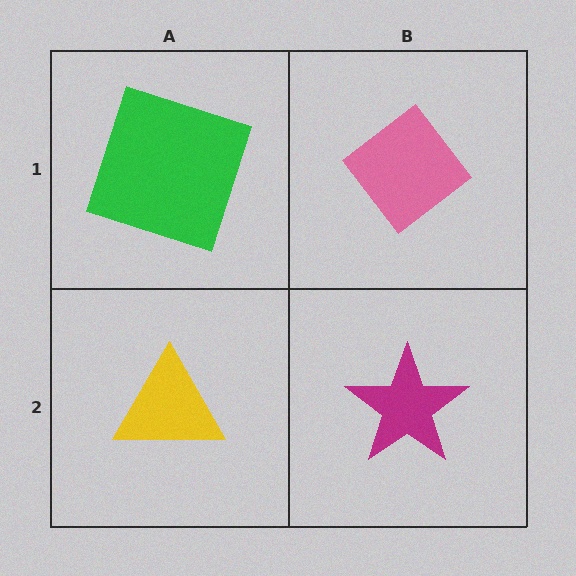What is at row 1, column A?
A green square.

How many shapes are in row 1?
2 shapes.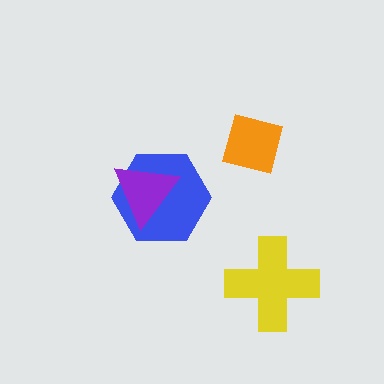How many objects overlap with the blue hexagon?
1 object overlaps with the blue hexagon.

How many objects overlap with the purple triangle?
1 object overlaps with the purple triangle.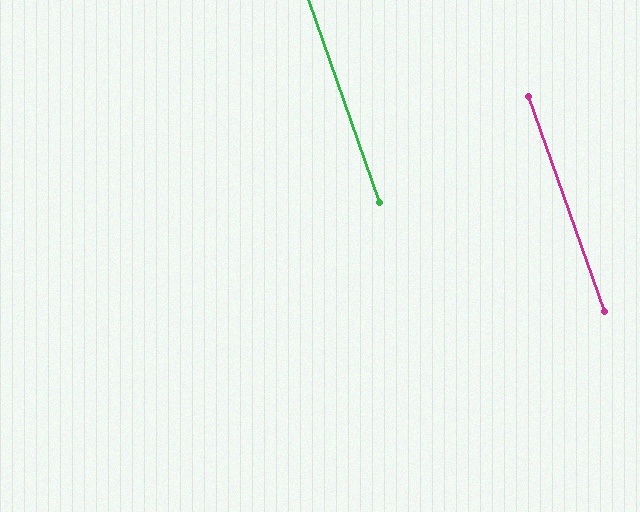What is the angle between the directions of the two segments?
Approximately 0 degrees.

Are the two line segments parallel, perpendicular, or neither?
Parallel — their directions differ by only 0.3°.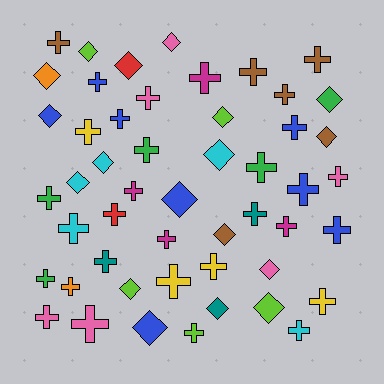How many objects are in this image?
There are 50 objects.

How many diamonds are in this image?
There are 18 diamonds.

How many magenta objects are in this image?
There are 4 magenta objects.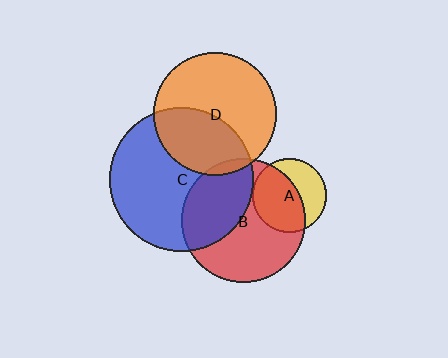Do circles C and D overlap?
Yes.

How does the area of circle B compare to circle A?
Approximately 2.8 times.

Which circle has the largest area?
Circle C (blue).